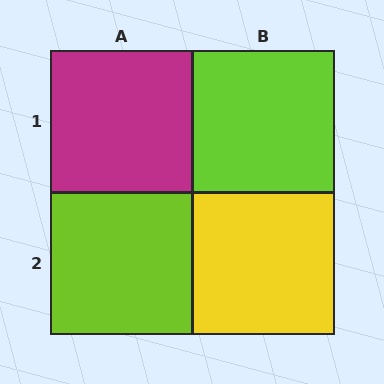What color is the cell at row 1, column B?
Lime.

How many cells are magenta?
1 cell is magenta.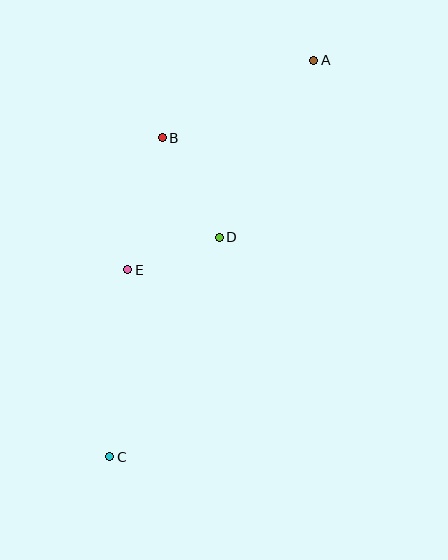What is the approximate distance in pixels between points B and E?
The distance between B and E is approximately 136 pixels.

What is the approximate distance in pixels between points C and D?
The distance between C and D is approximately 245 pixels.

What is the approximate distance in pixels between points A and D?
The distance between A and D is approximately 201 pixels.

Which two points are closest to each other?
Points D and E are closest to each other.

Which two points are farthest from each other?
Points A and C are farthest from each other.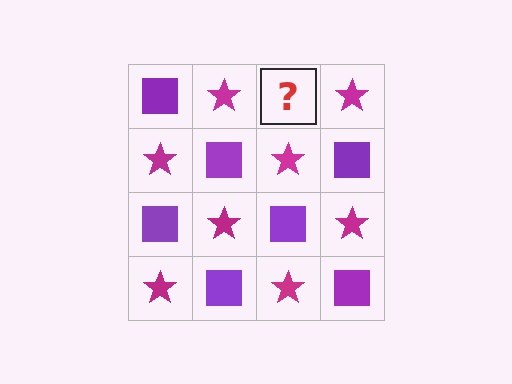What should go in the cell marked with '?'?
The missing cell should contain a purple square.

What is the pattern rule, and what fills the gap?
The rule is that it alternates purple square and magenta star in a checkerboard pattern. The gap should be filled with a purple square.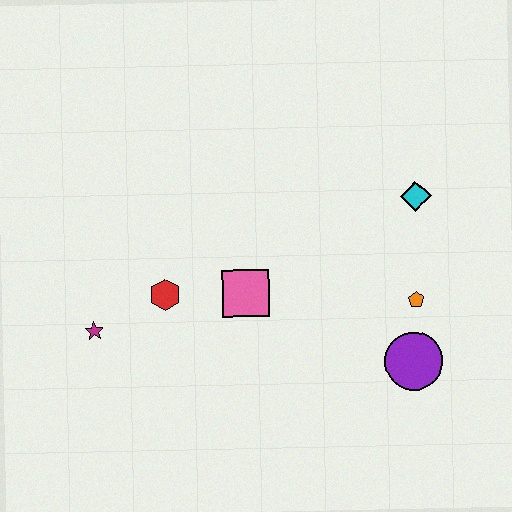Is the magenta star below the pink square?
Yes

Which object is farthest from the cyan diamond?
The magenta star is farthest from the cyan diamond.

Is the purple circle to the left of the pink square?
No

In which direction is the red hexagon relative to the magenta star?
The red hexagon is to the right of the magenta star.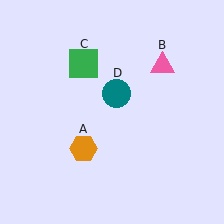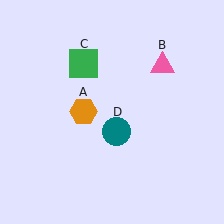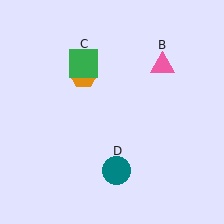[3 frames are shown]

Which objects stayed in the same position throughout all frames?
Pink triangle (object B) and green square (object C) remained stationary.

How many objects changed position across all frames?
2 objects changed position: orange hexagon (object A), teal circle (object D).